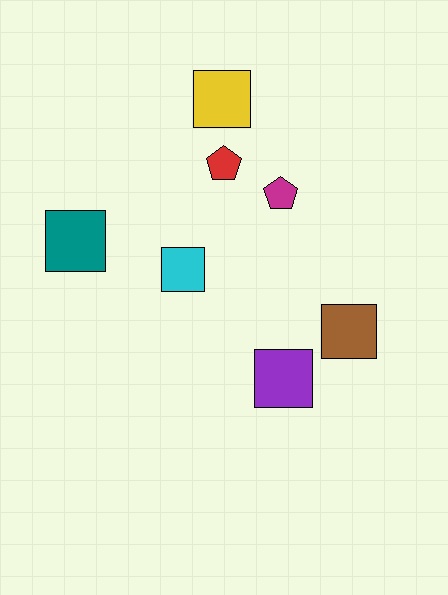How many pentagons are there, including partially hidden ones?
There are 2 pentagons.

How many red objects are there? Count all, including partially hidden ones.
There is 1 red object.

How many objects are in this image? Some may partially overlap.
There are 7 objects.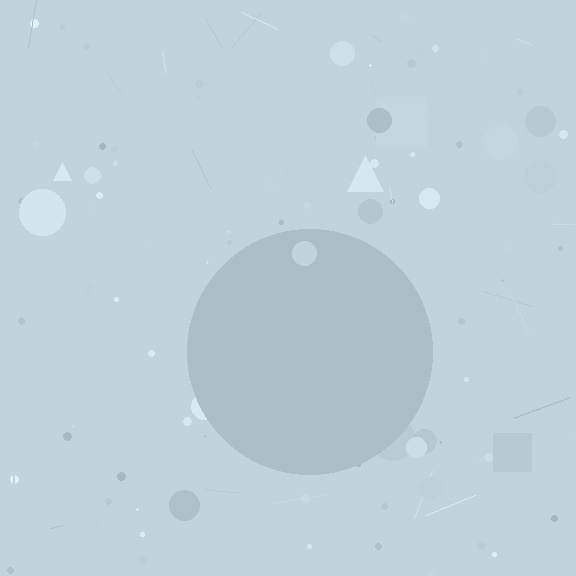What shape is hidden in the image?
A circle is hidden in the image.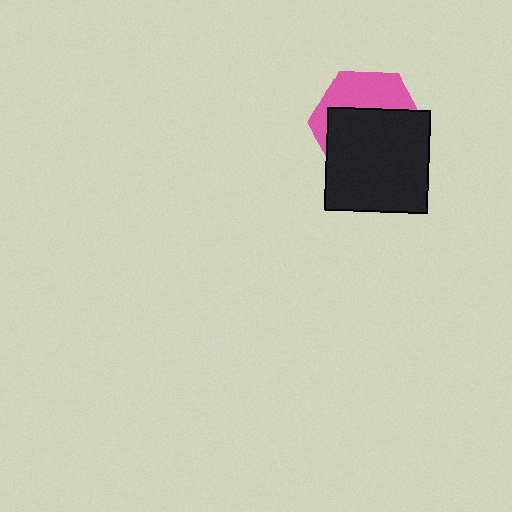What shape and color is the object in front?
The object in front is a black square.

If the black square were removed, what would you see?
You would see the complete pink hexagon.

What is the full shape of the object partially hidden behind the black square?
The partially hidden object is a pink hexagon.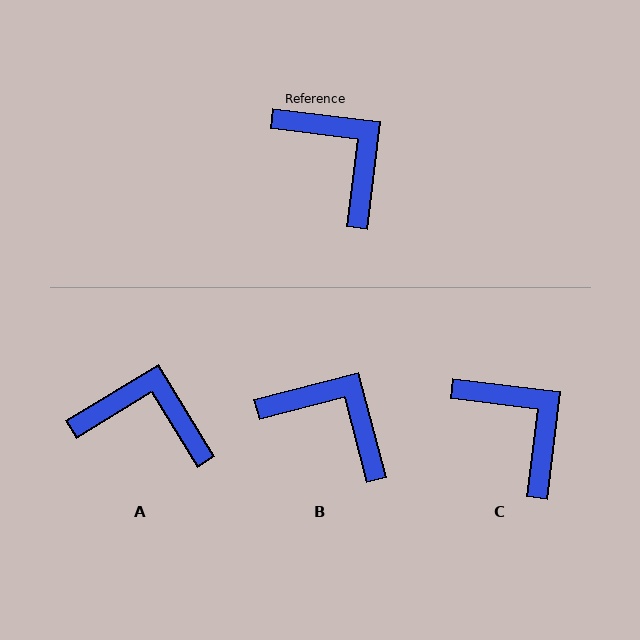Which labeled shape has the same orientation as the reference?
C.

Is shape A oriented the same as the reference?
No, it is off by about 39 degrees.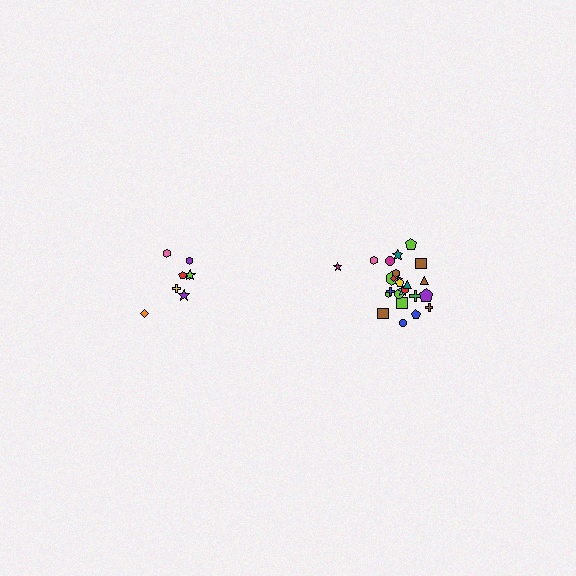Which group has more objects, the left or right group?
The right group.